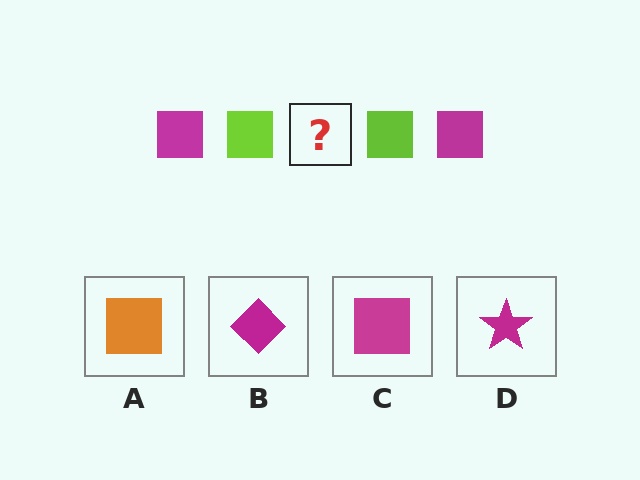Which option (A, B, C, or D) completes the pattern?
C.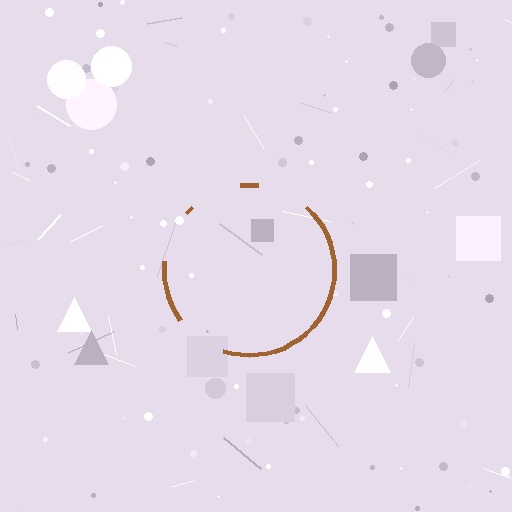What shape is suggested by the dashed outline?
The dashed outline suggests a circle.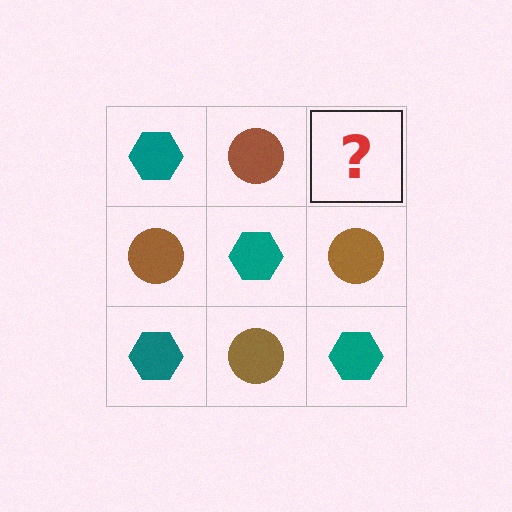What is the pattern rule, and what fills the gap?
The rule is that it alternates teal hexagon and brown circle in a checkerboard pattern. The gap should be filled with a teal hexagon.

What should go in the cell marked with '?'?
The missing cell should contain a teal hexagon.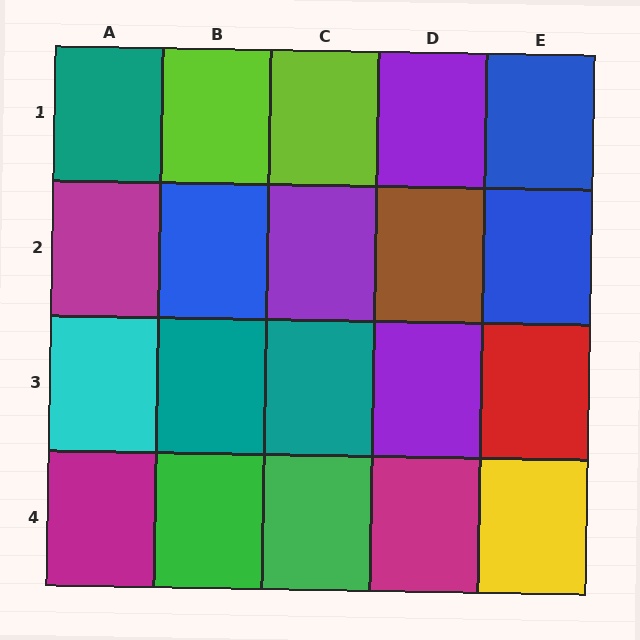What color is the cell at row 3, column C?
Teal.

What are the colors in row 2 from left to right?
Magenta, blue, purple, brown, blue.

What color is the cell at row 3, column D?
Purple.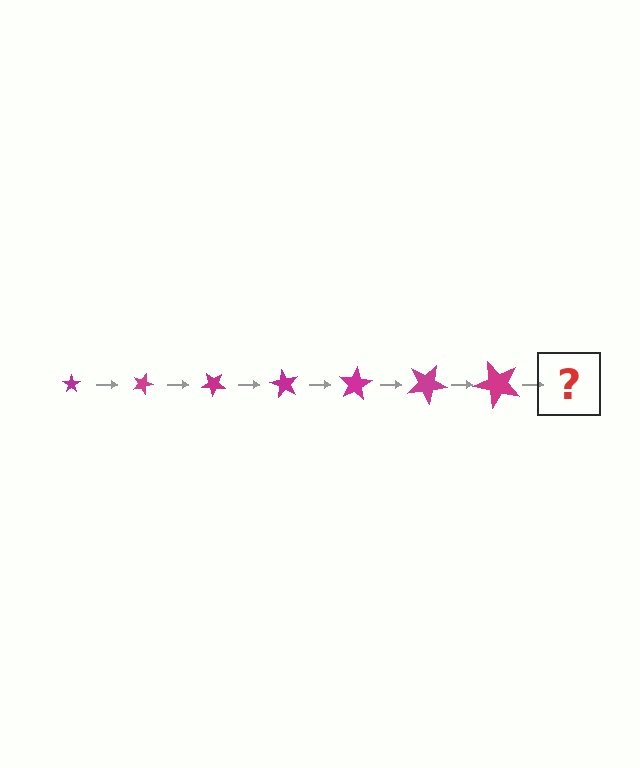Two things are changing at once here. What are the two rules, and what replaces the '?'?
The two rules are that the star grows larger each step and it rotates 20 degrees each step. The '?' should be a star, larger than the previous one and rotated 140 degrees from the start.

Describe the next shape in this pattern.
It should be a star, larger than the previous one and rotated 140 degrees from the start.